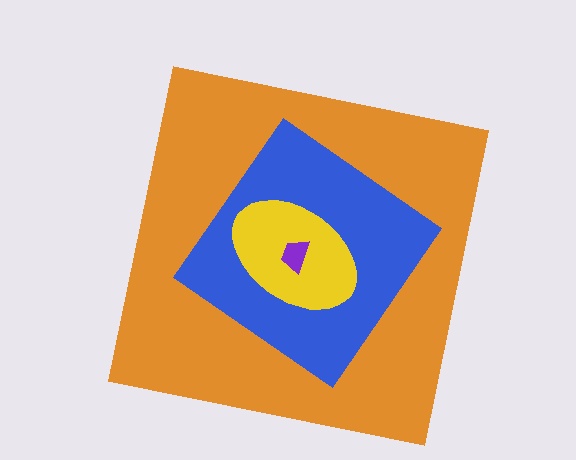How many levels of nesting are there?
4.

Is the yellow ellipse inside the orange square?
Yes.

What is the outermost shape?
The orange square.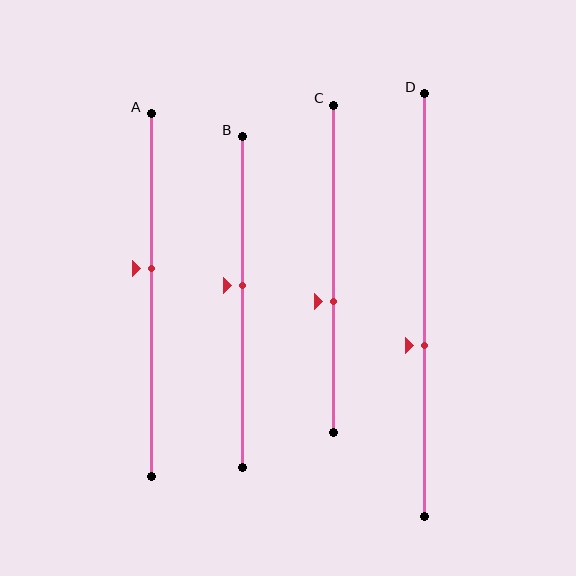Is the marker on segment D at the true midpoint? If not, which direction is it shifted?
No, the marker on segment D is shifted downward by about 10% of the segment length.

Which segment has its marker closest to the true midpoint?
Segment B has its marker closest to the true midpoint.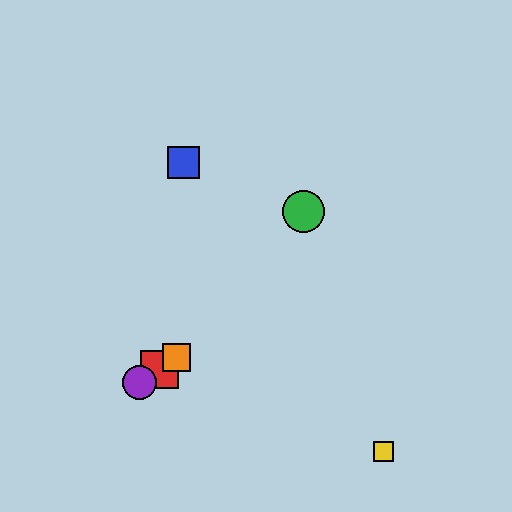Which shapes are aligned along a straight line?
The red square, the purple circle, the orange square are aligned along a straight line.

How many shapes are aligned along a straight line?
3 shapes (the red square, the purple circle, the orange square) are aligned along a straight line.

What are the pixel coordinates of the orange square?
The orange square is at (177, 358).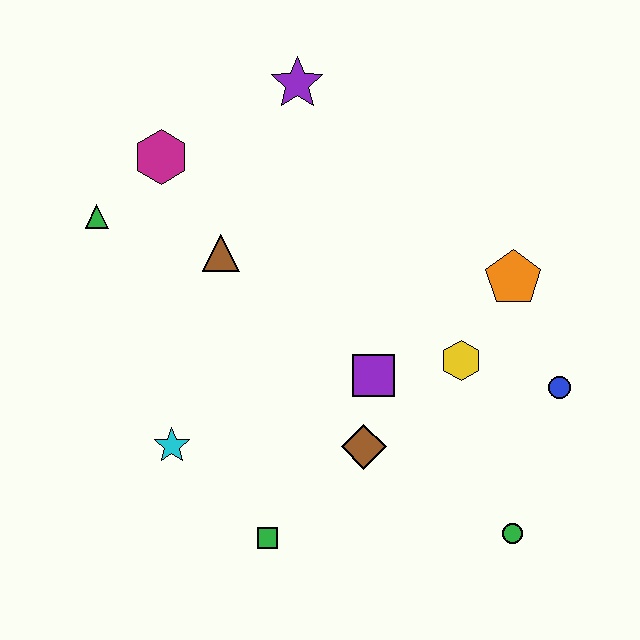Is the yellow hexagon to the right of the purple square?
Yes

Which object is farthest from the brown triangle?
The green circle is farthest from the brown triangle.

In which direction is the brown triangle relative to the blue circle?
The brown triangle is to the left of the blue circle.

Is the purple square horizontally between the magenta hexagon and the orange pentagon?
Yes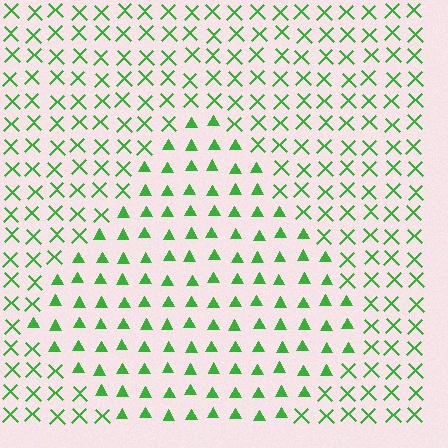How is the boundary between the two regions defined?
The boundary is defined by a change in element shape: triangles inside vs. X marks outside. All elements share the same color and spacing.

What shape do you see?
I see a diamond.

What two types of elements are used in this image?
The image uses triangles inside the diamond region and X marks outside it.